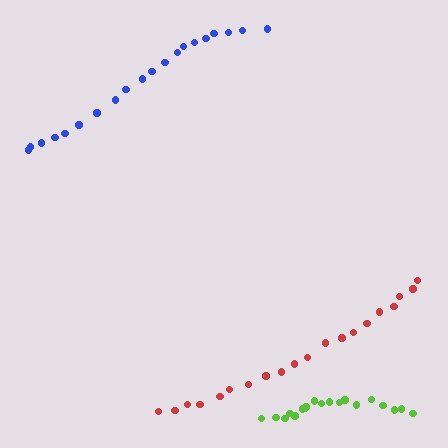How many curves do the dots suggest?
There are 3 distinct paths.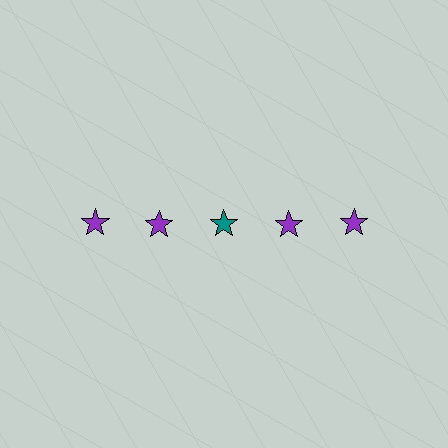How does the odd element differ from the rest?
It has a different color: teal instead of purple.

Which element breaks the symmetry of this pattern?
The teal star in the top row, center column breaks the symmetry. All other shapes are purple stars.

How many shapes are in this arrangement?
There are 5 shapes arranged in a grid pattern.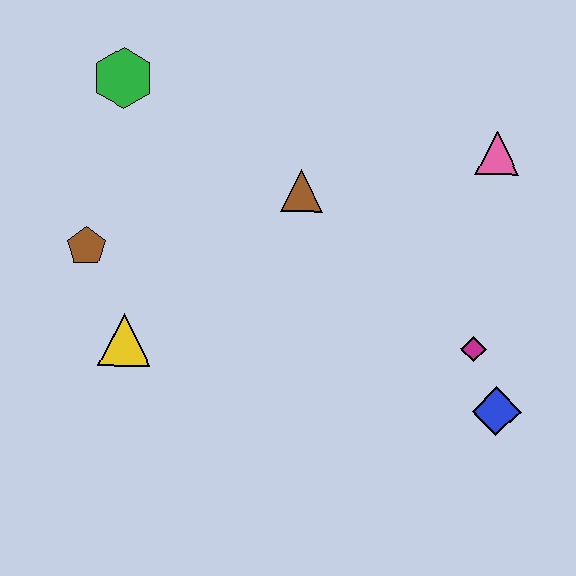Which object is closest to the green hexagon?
The brown pentagon is closest to the green hexagon.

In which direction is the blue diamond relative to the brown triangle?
The blue diamond is below the brown triangle.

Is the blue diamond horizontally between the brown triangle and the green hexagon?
No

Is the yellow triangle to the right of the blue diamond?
No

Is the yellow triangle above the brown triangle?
No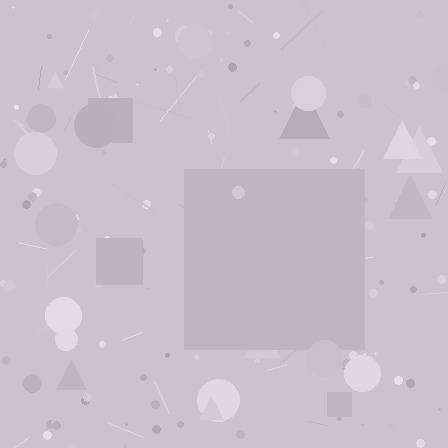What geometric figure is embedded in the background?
A square is embedded in the background.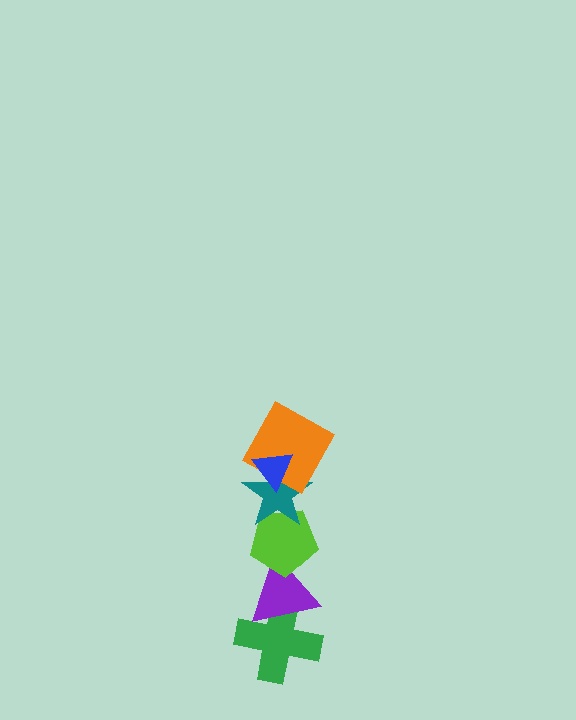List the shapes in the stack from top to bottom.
From top to bottom: the blue triangle, the orange square, the teal star, the lime pentagon, the purple triangle, the green cross.